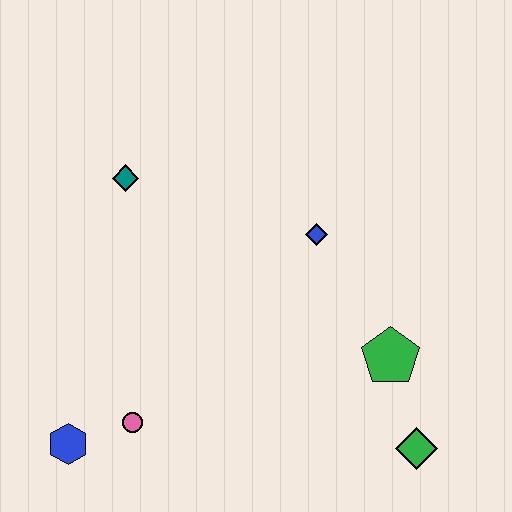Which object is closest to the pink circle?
The blue hexagon is closest to the pink circle.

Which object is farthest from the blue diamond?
The blue hexagon is farthest from the blue diamond.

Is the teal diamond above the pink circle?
Yes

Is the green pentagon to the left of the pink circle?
No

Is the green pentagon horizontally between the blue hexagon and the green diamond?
Yes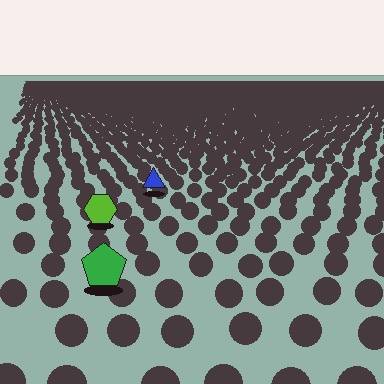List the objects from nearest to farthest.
From nearest to farthest: the green pentagon, the lime hexagon, the blue triangle.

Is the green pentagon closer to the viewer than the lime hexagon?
Yes. The green pentagon is closer — you can tell from the texture gradient: the ground texture is coarser near it.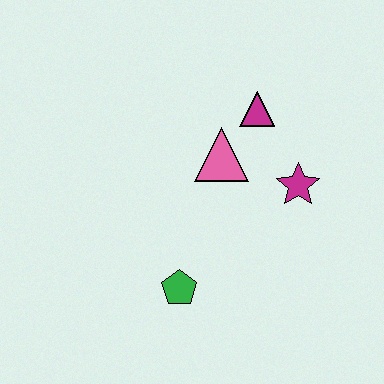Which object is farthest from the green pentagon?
The magenta triangle is farthest from the green pentagon.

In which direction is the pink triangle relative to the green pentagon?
The pink triangle is above the green pentagon.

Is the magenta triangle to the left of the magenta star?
Yes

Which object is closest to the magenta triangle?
The pink triangle is closest to the magenta triangle.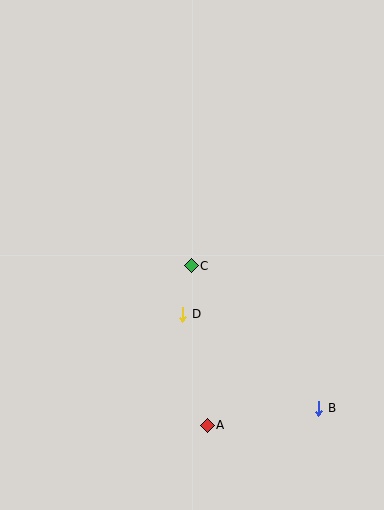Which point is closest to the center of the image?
Point C at (191, 266) is closest to the center.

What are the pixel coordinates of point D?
Point D is at (183, 314).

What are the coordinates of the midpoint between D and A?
The midpoint between D and A is at (195, 370).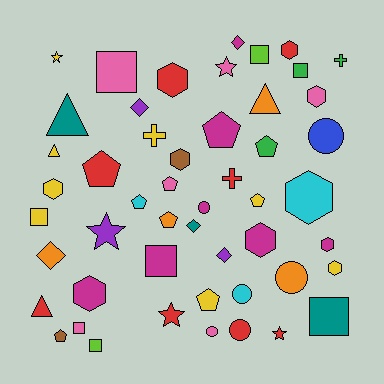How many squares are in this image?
There are 8 squares.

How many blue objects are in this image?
There is 1 blue object.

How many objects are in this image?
There are 50 objects.